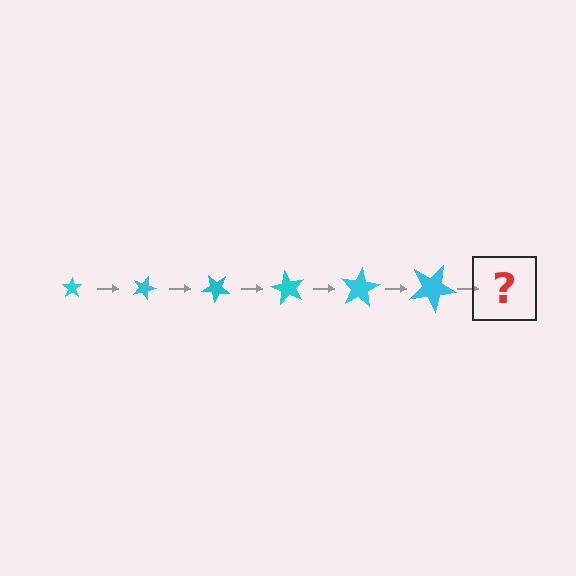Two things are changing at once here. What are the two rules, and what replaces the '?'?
The two rules are that the star grows larger each step and it rotates 20 degrees each step. The '?' should be a star, larger than the previous one and rotated 120 degrees from the start.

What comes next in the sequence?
The next element should be a star, larger than the previous one and rotated 120 degrees from the start.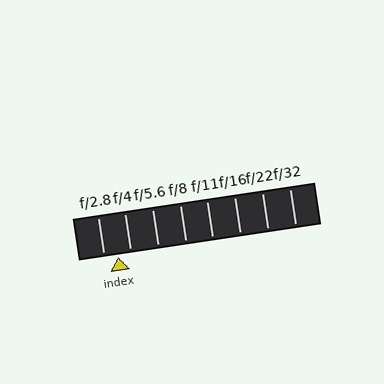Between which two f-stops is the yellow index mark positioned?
The index mark is between f/2.8 and f/4.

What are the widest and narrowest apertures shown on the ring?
The widest aperture shown is f/2.8 and the narrowest is f/32.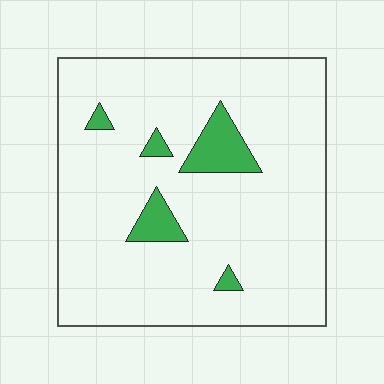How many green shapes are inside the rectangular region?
5.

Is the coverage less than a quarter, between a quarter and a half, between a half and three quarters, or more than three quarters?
Less than a quarter.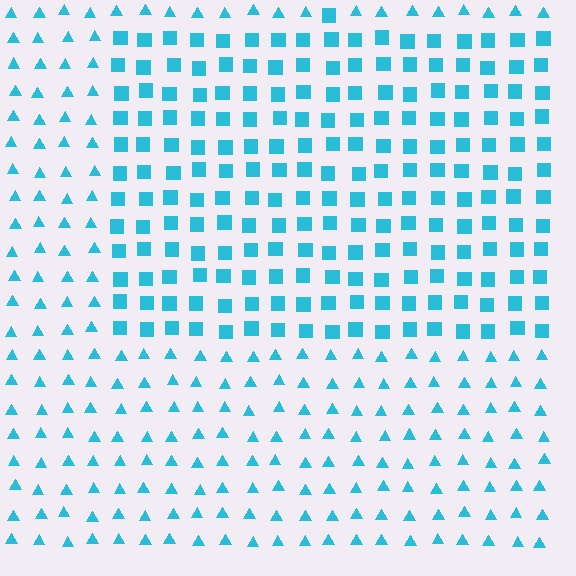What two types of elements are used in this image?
The image uses squares inside the rectangle region and triangles outside it.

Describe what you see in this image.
The image is filled with small cyan elements arranged in a uniform grid. A rectangle-shaped region contains squares, while the surrounding area contains triangles. The boundary is defined purely by the change in element shape.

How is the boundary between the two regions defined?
The boundary is defined by a change in element shape: squares inside vs. triangles outside. All elements share the same color and spacing.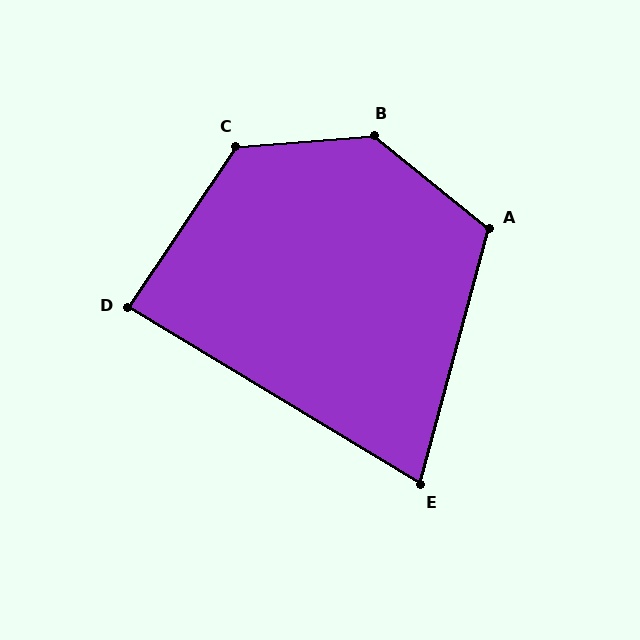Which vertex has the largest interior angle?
B, at approximately 136 degrees.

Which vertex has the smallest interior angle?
E, at approximately 74 degrees.